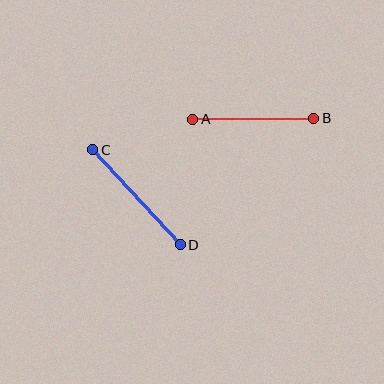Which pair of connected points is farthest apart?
Points C and D are farthest apart.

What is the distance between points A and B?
The distance is approximately 121 pixels.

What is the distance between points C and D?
The distance is approximately 129 pixels.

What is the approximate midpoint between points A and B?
The midpoint is at approximately (253, 119) pixels.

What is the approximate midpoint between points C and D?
The midpoint is at approximately (137, 197) pixels.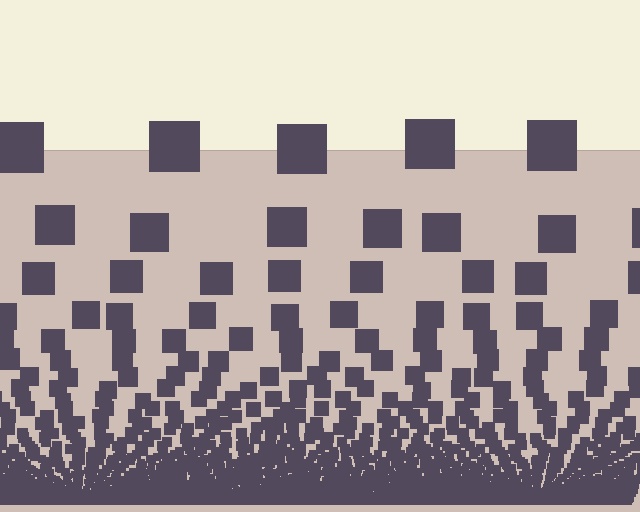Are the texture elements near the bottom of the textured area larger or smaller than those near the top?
Smaller. The gradient is inverted — elements near the bottom are smaller and denser.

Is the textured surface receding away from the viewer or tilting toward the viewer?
The surface appears to tilt toward the viewer. Texture elements get larger and sparser toward the top.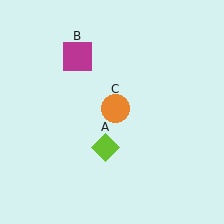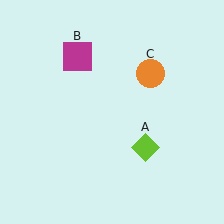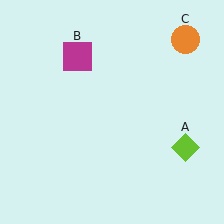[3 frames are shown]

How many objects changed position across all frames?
2 objects changed position: lime diamond (object A), orange circle (object C).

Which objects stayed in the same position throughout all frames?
Magenta square (object B) remained stationary.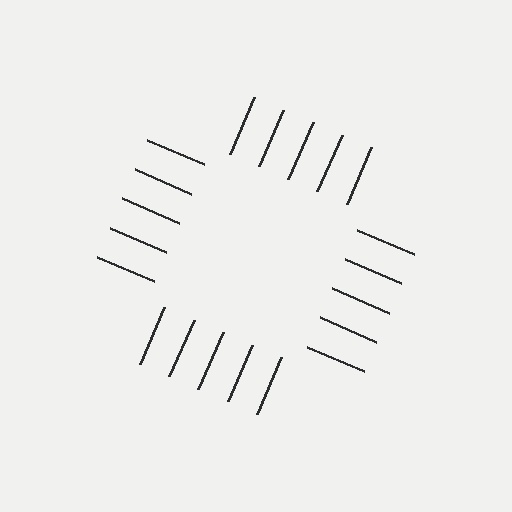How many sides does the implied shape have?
4 sides — the line-ends trace a square.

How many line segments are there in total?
20 — 5 along each of the 4 edges.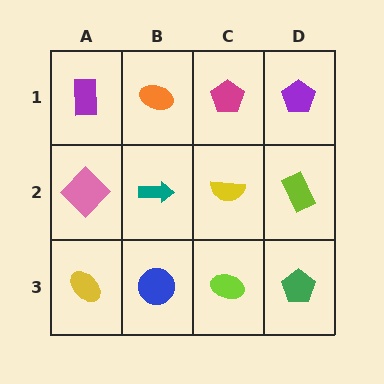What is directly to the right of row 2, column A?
A teal arrow.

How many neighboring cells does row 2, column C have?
4.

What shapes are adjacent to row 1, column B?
A teal arrow (row 2, column B), a purple rectangle (row 1, column A), a magenta pentagon (row 1, column C).